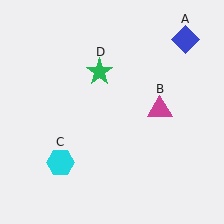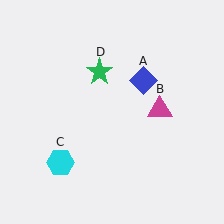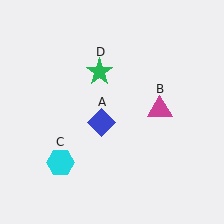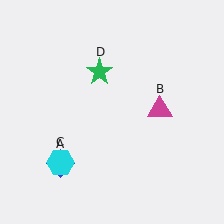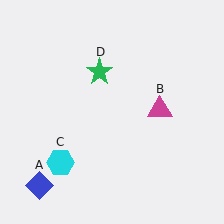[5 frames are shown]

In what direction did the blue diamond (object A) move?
The blue diamond (object A) moved down and to the left.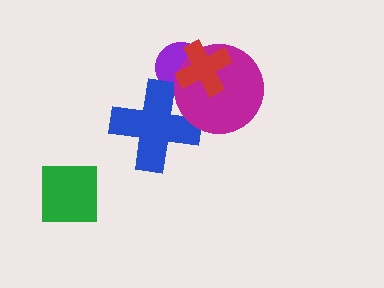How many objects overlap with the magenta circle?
3 objects overlap with the magenta circle.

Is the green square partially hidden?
No, no other shape covers it.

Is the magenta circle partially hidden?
Yes, it is partially covered by another shape.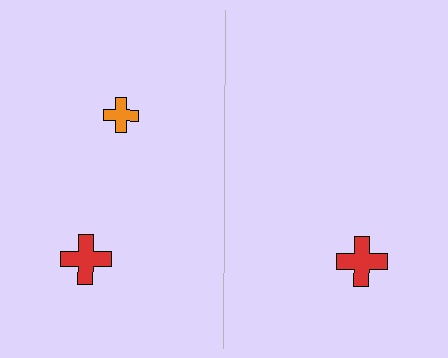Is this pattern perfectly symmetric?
No, the pattern is not perfectly symmetric. A orange cross is missing from the right side.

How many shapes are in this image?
There are 3 shapes in this image.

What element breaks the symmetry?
A orange cross is missing from the right side.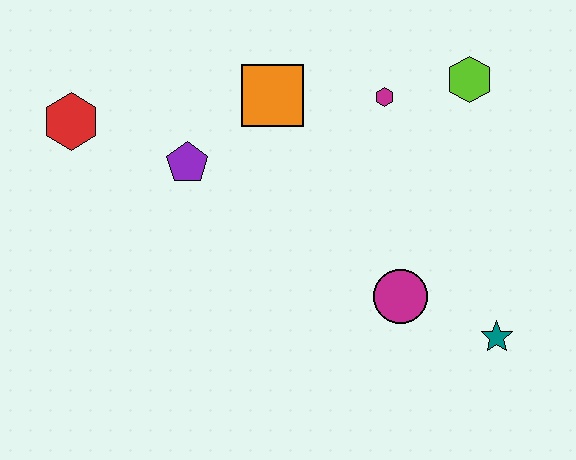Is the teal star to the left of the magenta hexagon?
No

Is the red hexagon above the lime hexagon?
No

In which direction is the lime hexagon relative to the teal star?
The lime hexagon is above the teal star.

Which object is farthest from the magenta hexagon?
The red hexagon is farthest from the magenta hexagon.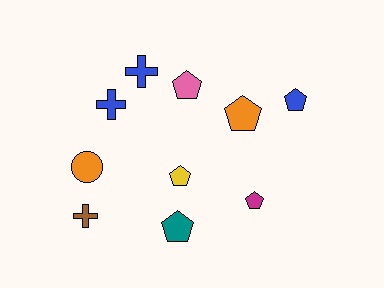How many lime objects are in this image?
There are no lime objects.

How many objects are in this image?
There are 10 objects.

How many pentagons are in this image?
There are 6 pentagons.